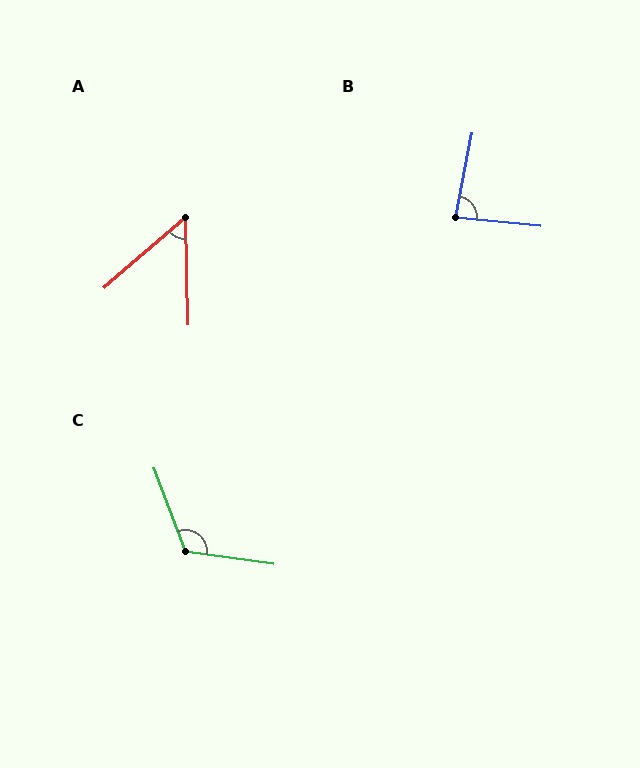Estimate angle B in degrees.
Approximately 84 degrees.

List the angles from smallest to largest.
A (51°), B (84°), C (119°).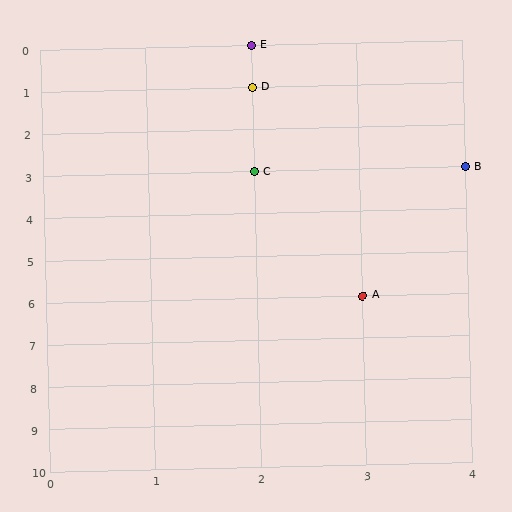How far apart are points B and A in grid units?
Points B and A are 1 column and 3 rows apart (about 3.2 grid units diagonally).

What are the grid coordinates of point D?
Point D is at grid coordinates (2, 1).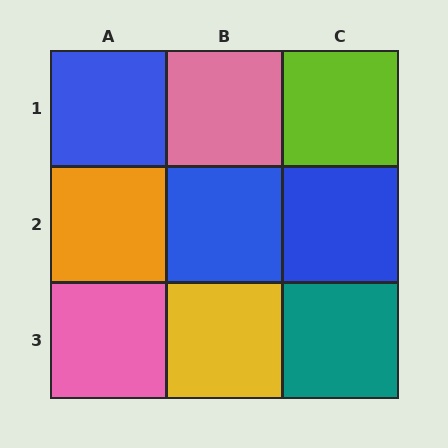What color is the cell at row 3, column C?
Teal.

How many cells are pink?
2 cells are pink.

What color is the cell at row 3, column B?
Yellow.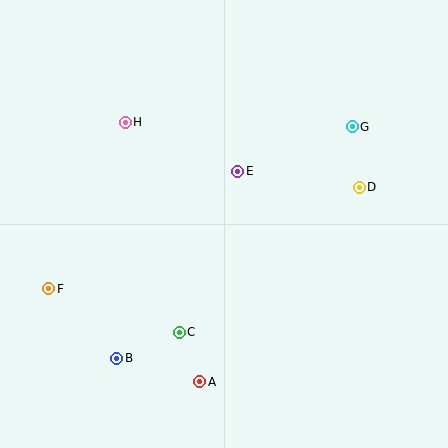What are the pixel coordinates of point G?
Point G is at (352, 127).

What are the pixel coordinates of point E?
Point E is at (238, 171).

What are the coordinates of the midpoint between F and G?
The midpoint between F and G is at (200, 208).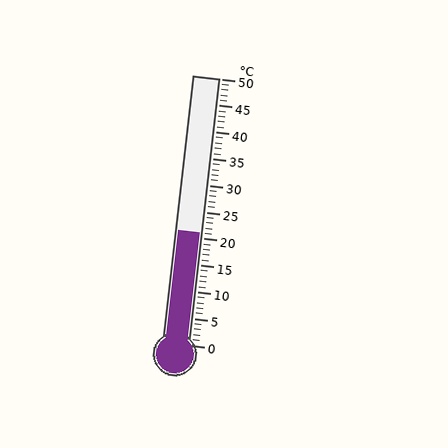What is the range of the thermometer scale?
The thermometer scale ranges from 0°C to 50°C.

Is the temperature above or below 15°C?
The temperature is above 15°C.